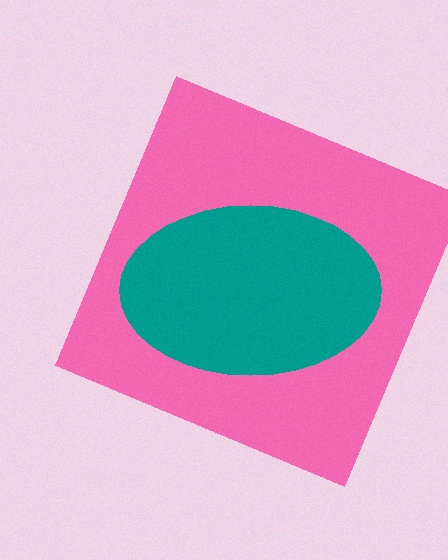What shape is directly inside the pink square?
The teal ellipse.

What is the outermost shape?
The pink square.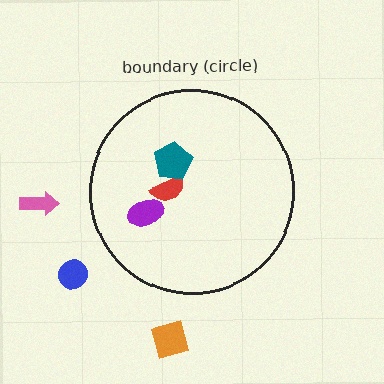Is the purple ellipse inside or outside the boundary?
Inside.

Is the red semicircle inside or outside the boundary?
Inside.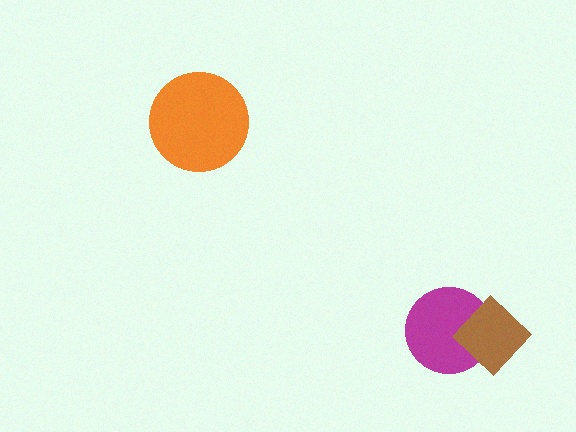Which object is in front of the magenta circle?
The brown diamond is in front of the magenta circle.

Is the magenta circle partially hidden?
Yes, it is partially covered by another shape.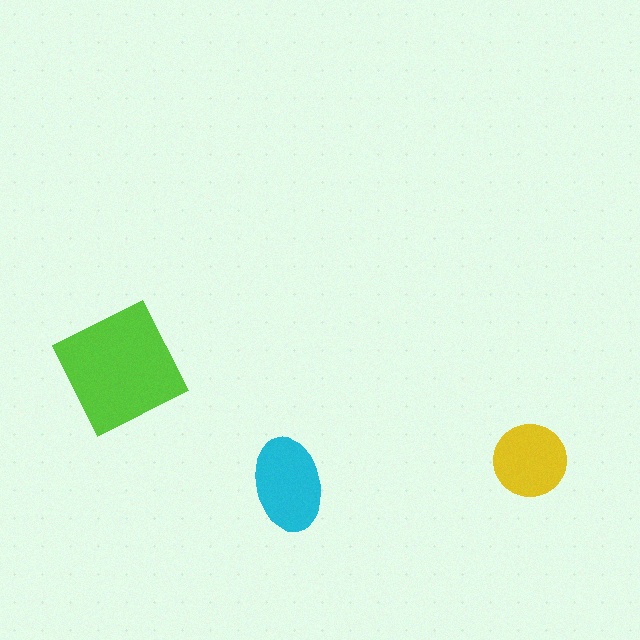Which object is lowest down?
The cyan ellipse is bottommost.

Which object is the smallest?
The yellow circle.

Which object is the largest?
The lime square.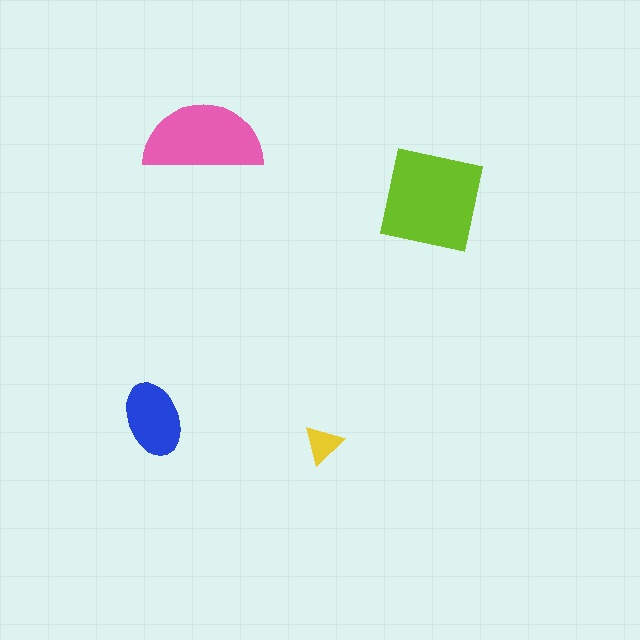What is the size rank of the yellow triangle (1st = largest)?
4th.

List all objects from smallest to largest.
The yellow triangle, the blue ellipse, the pink semicircle, the lime square.